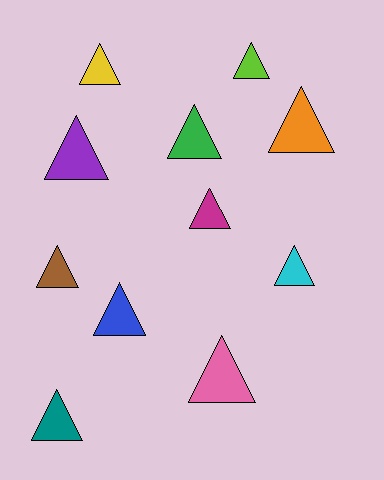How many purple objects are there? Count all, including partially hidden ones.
There is 1 purple object.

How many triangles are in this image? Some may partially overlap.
There are 11 triangles.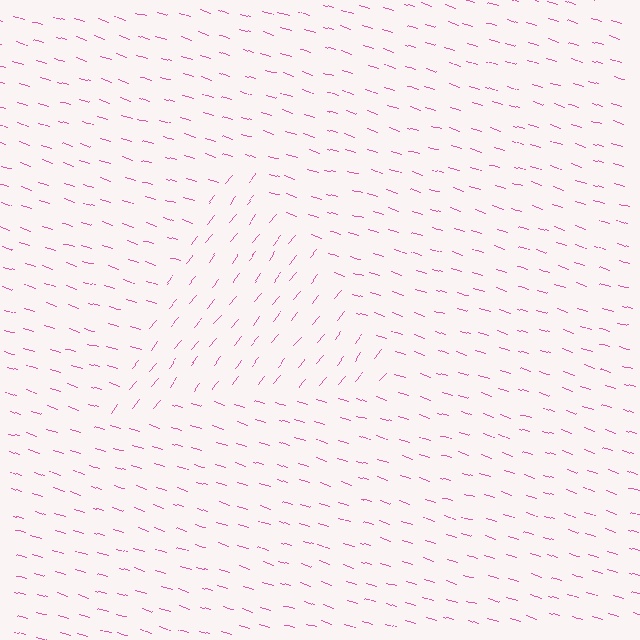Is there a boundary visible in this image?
Yes, there is a texture boundary formed by a change in line orientation.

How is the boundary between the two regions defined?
The boundary is defined purely by a change in line orientation (approximately 69 degrees difference). All lines are the same color and thickness.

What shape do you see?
I see a triangle.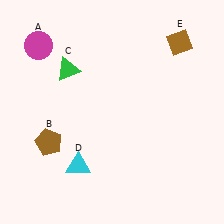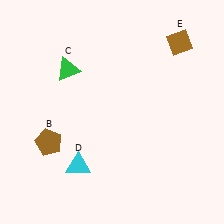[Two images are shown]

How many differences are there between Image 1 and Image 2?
There is 1 difference between the two images.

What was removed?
The magenta circle (A) was removed in Image 2.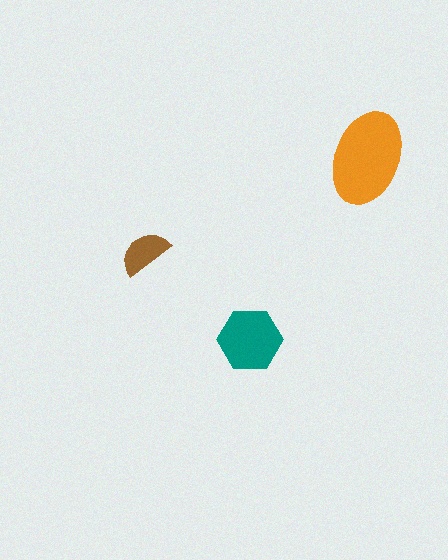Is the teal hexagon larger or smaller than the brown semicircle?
Larger.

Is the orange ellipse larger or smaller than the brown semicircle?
Larger.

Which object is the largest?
The orange ellipse.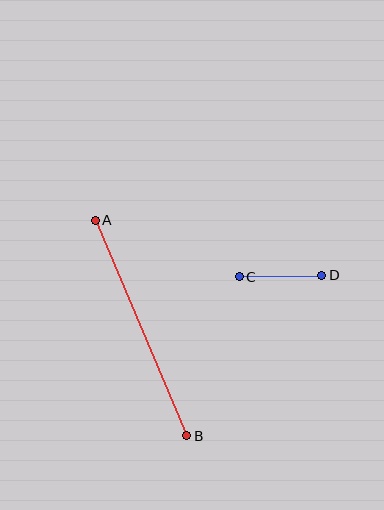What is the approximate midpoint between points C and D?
The midpoint is at approximately (281, 276) pixels.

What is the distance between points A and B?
The distance is approximately 234 pixels.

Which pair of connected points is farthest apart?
Points A and B are farthest apart.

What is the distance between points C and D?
The distance is approximately 82 pixels.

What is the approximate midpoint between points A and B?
The midpoint is at approximately (141, 328) pixels.